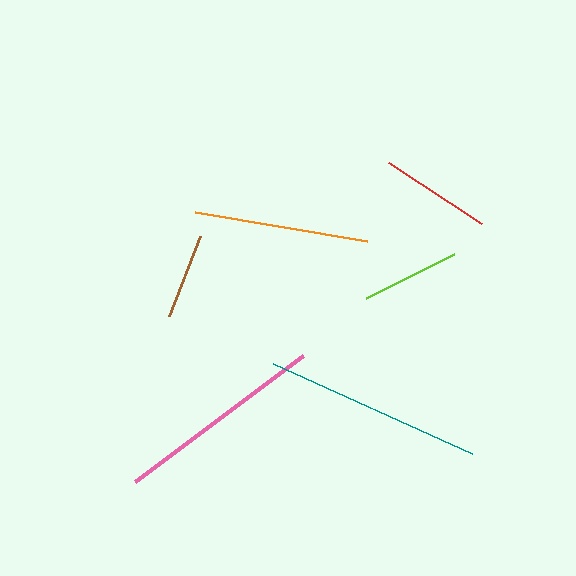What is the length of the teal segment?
The teal segment is approximately 218 pixels long.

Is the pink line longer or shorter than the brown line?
The pink line is longer than the brown line.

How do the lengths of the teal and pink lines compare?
The teal and pink lines are approximately the same length.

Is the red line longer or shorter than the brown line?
The red line is longer than the brown line.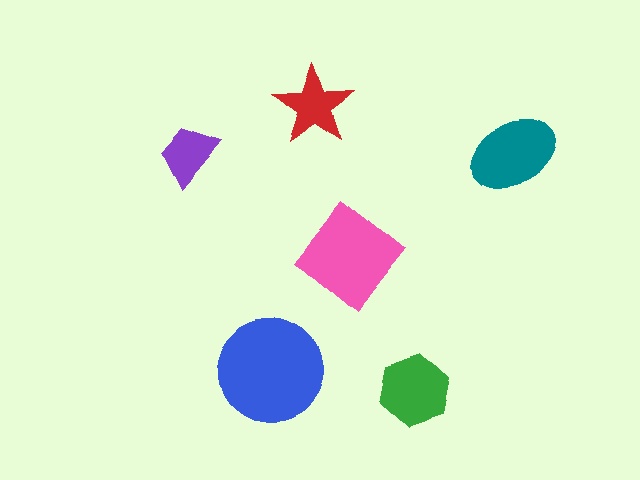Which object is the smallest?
The purple trapezoid.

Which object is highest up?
The red star is topmost.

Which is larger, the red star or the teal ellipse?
The teal ellipse.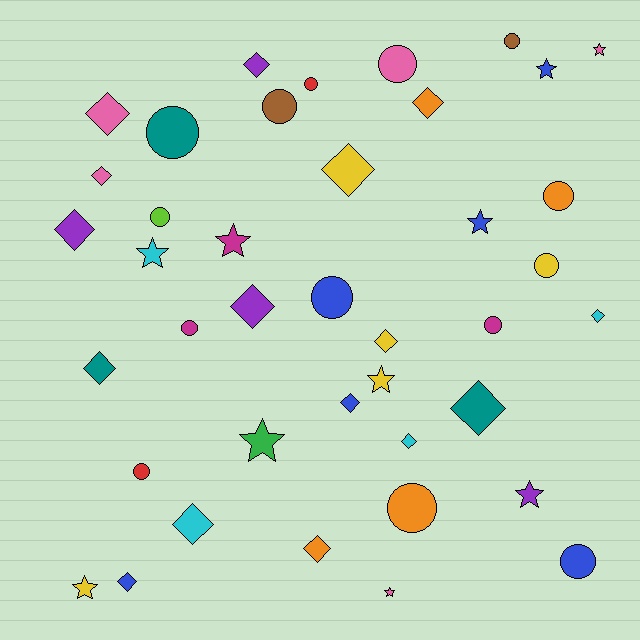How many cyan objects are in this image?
There are 4 cyan objects.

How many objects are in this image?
There are 40 objects.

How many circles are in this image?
There are 14 circles.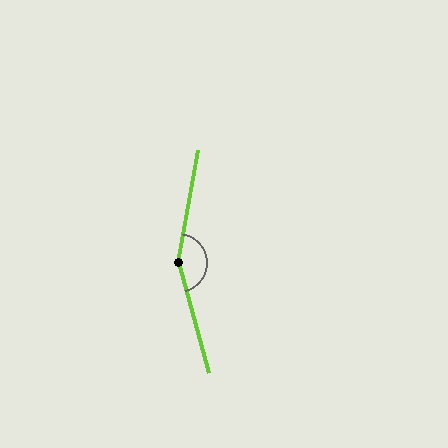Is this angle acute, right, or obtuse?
It is obtuse.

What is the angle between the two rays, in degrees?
Approximately 154 degrees.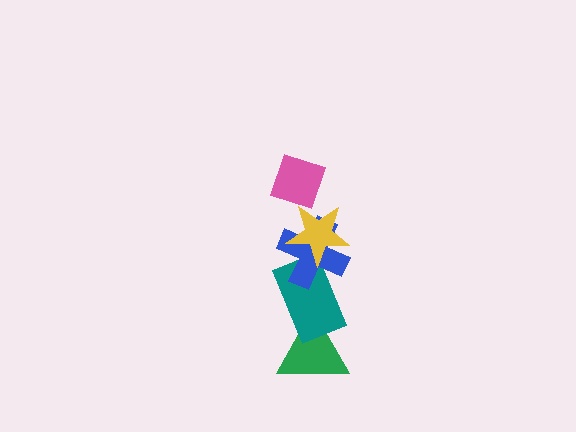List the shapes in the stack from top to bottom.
From top to bottom: the pink diamond, the yellow star, the blue cross, the teal rectangle, the green triangle.